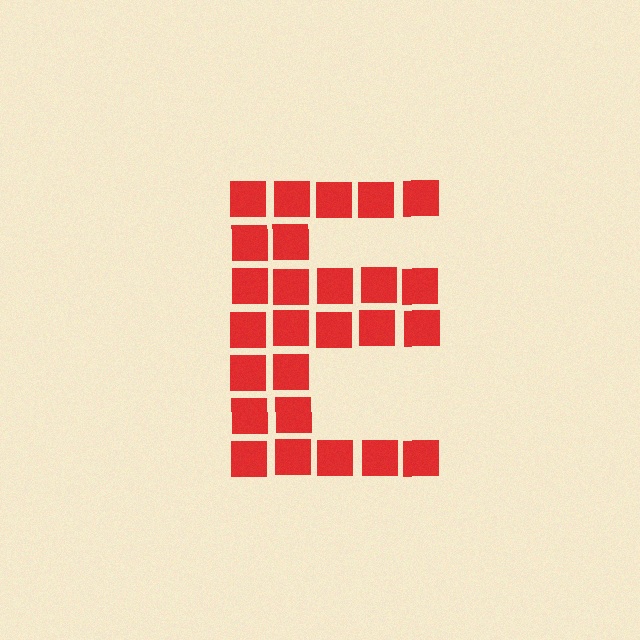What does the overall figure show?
The overall figure shows the letter E.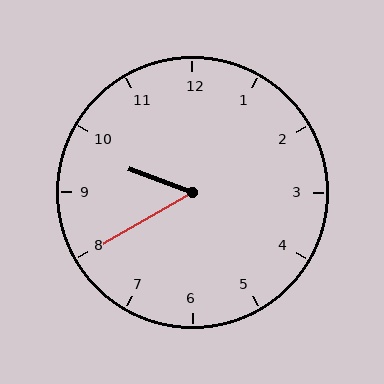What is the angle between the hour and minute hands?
Approximately 50 degrees.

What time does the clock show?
9:40.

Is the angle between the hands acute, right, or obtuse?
It is acute.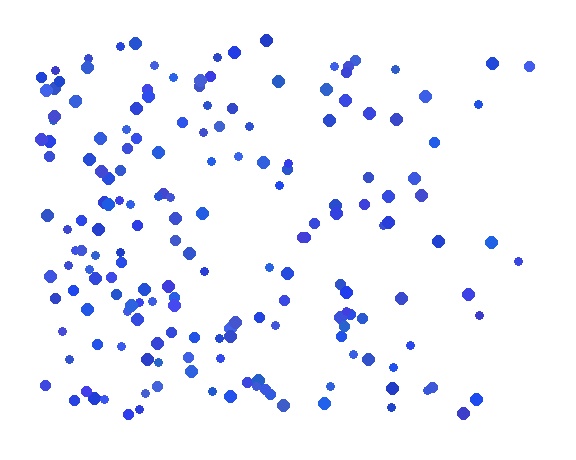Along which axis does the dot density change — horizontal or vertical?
Horizontal.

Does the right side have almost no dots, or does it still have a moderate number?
Still a moderate number, just noticeably fewer than the left.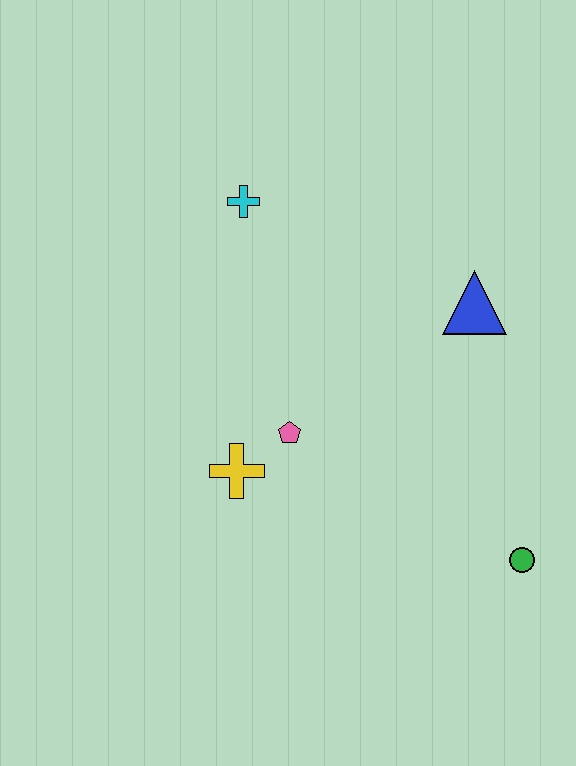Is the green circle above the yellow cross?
No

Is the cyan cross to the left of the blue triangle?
Yes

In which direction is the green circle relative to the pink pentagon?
The green circle is to the right of the pink pentagon.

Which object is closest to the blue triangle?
The pink pentagon is closest to the blue triangle.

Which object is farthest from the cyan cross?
The green circle is farthest from the cyan cross.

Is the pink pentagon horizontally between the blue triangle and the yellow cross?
Yes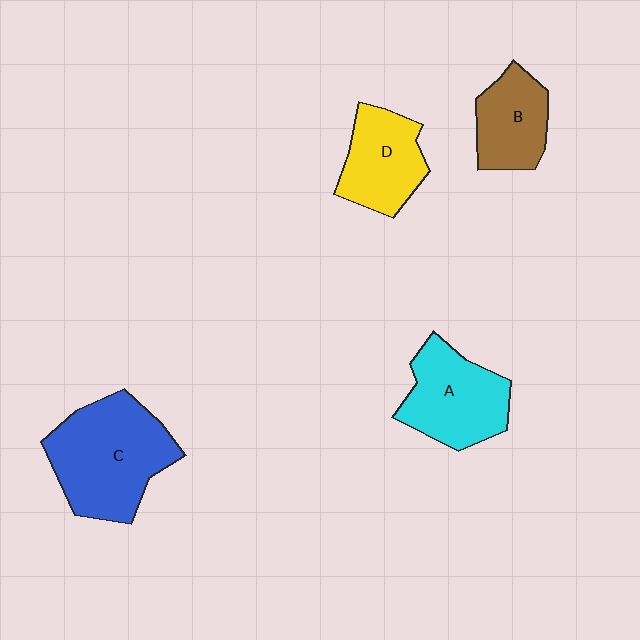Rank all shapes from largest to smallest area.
From largest to smallest: C (blue), A (cyan), D (yellow), B (brown).